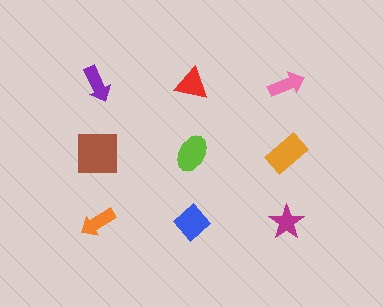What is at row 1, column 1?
A purple arrow.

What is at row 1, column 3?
A pink arrow.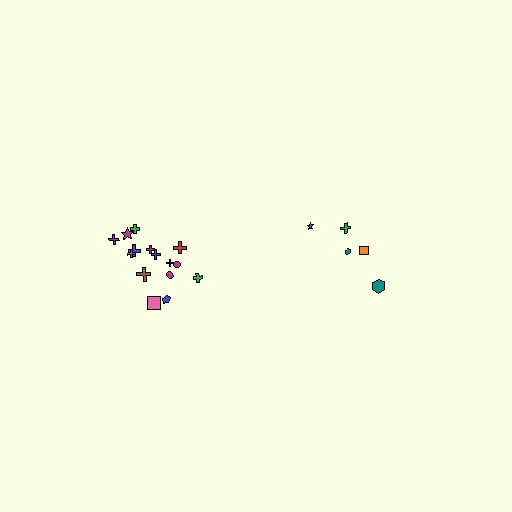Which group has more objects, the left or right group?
The left group.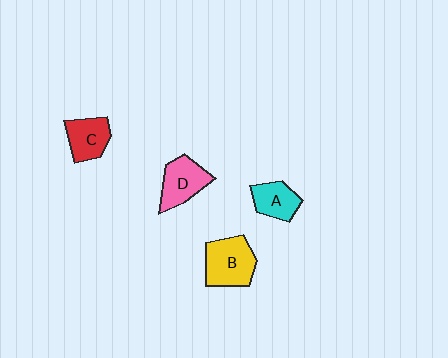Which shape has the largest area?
Shape B (yellow).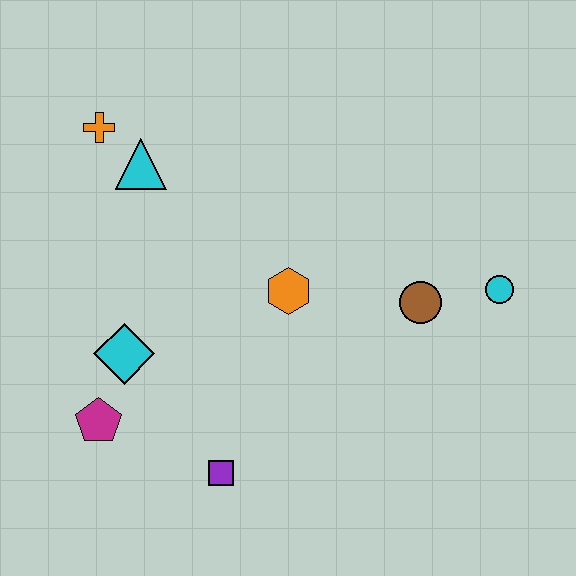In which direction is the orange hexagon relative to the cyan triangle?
The orange hexagon is to the right of the cyan triangle.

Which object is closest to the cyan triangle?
The orange cross is closest to the cyan triangle.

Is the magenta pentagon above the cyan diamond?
No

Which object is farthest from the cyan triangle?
The cyan circle is farthest from the cyan triangle.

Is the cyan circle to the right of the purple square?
Yes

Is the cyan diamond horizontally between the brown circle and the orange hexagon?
No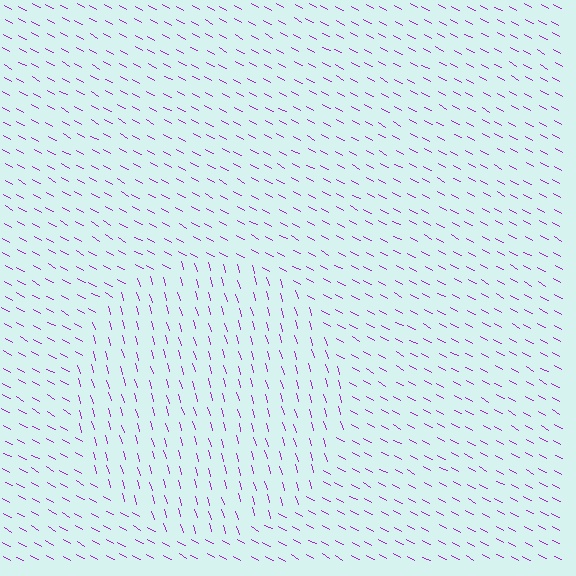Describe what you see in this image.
The image is filled with small purple line segments. A circle region in the image has lines oriented differently from the surrounding lines, creating a visible texture boundary.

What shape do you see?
I see a circle.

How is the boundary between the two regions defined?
The boundary is defined purely by a change in line orientation (approximately 45 degrees difference). All lines are the same color and thickness.